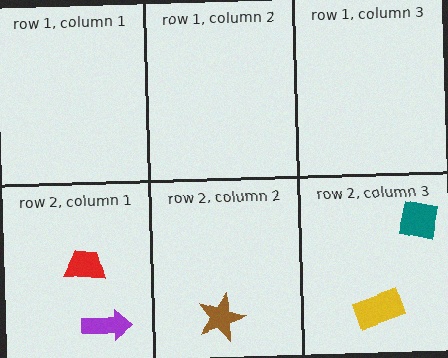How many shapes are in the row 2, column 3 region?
2.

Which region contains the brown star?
The row 2, column 2 region.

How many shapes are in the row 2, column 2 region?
1.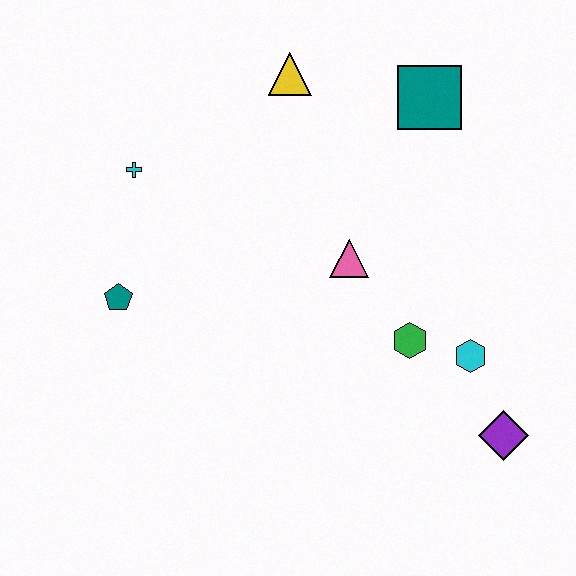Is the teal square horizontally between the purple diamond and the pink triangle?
Yes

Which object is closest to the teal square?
The yellow triangle is closest to the teal square.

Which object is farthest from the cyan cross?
The purple diamond is farthest from the cyan cross.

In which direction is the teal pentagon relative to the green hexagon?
The teal pentagon is to the left of the green hexagon.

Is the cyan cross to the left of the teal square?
Yes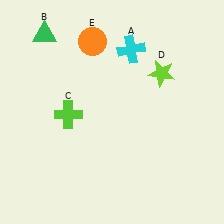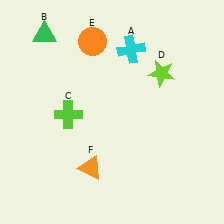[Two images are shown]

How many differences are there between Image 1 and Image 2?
There is 1 difference between the two images.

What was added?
An orange triangle (F) was added in Image 2.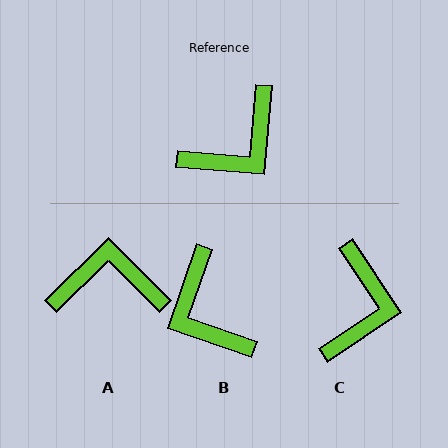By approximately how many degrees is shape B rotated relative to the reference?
Approximately 105 degrees clockwise.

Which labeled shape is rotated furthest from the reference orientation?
A, about 139 degrees away.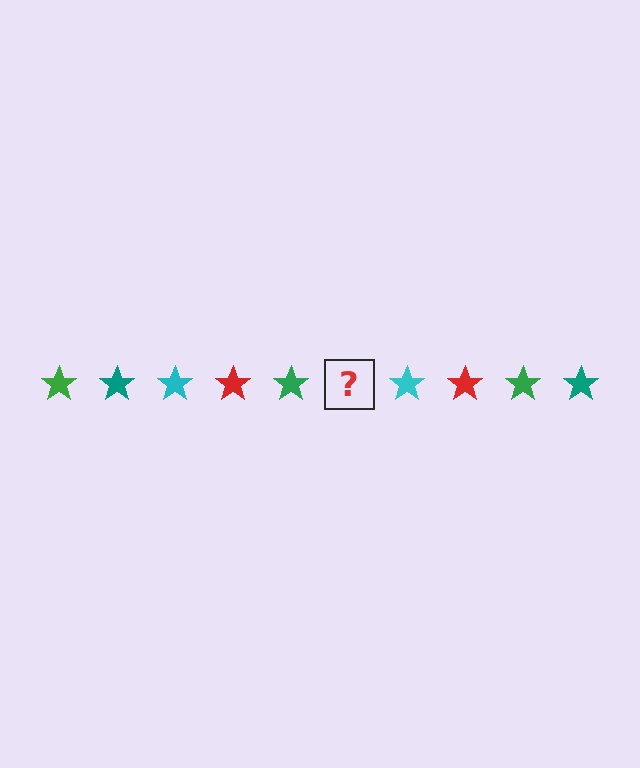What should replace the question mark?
The question mark should be replaced with a teal star.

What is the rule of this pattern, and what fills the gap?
The rule is that the pattern cycles through green, teal, cyan, red stars. The gap should be filled with a teal star.